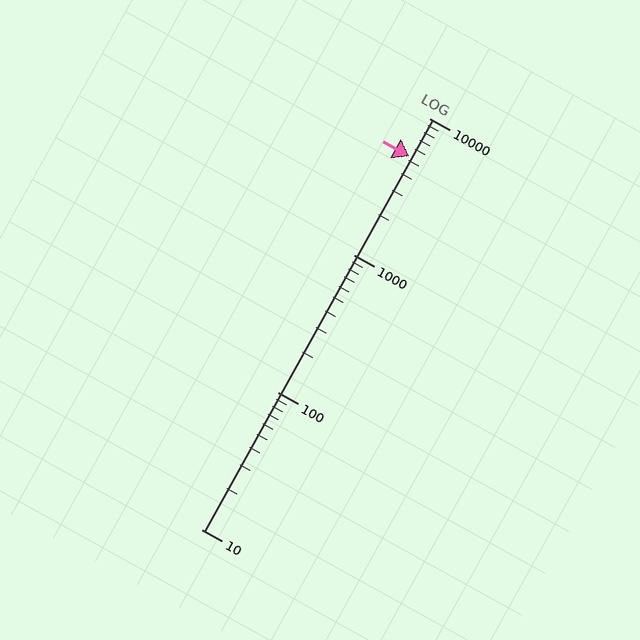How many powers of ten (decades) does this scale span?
The scale spans 3 decades, from 10 to 10000.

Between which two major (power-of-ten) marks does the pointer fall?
The pointer is between 1000 and 10000.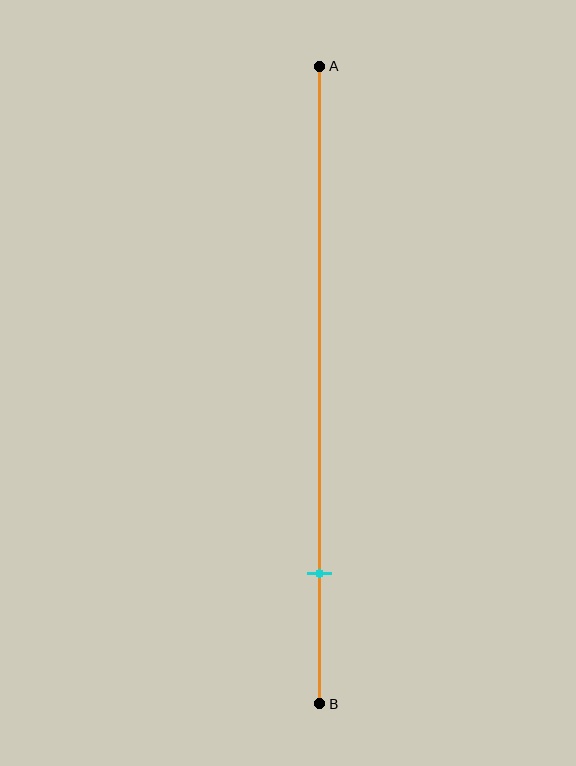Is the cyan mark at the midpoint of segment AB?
No, the mark is at about 80% from A, not at the 50% midpoint.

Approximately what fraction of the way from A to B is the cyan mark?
The cyan mark is approximately 80% of the way from A to B.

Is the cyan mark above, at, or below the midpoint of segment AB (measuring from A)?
The cyan mark is below the midpoint of segment AB.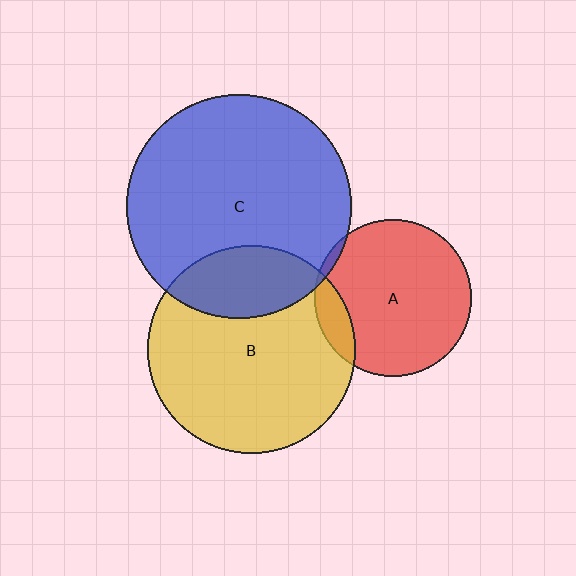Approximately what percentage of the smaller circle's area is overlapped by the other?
Approximately 5%.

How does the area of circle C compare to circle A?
Approximately 2.0 times.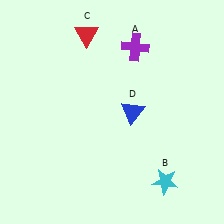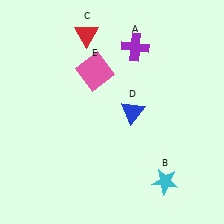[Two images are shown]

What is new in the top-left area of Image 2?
A pink square (E) was added in the top-left area of Image 2.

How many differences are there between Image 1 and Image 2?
There is 1 difference between the two images.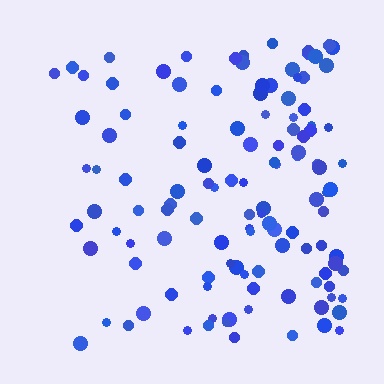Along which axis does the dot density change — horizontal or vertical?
Horizontal.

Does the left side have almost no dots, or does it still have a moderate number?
Still a moderate number, just noticeably fewer than the right.